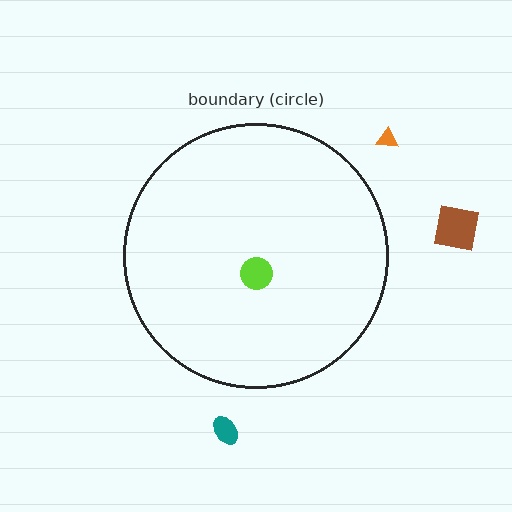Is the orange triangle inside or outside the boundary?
Outside.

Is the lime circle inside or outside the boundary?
Inside.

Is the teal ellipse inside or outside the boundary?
Outside.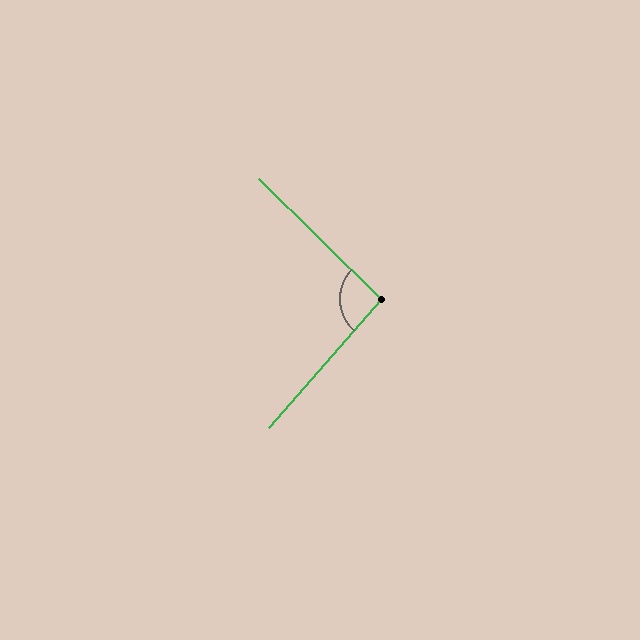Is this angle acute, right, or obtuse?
It is approximately a right angle.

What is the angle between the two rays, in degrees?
Approximately 93 degrees.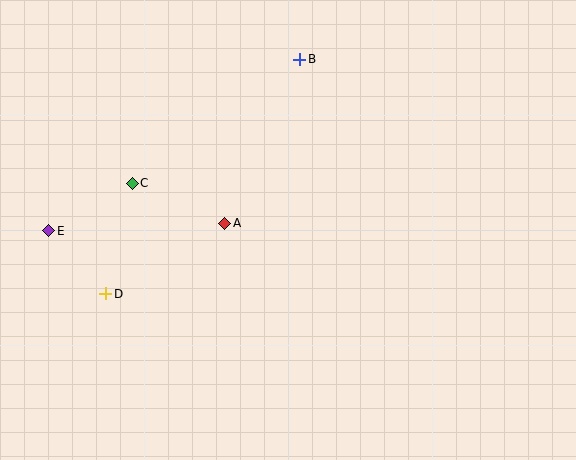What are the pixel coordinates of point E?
Point E is at (49, 231).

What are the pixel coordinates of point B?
Point B is at (300, 59).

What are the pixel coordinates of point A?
Point A is at (225, 224).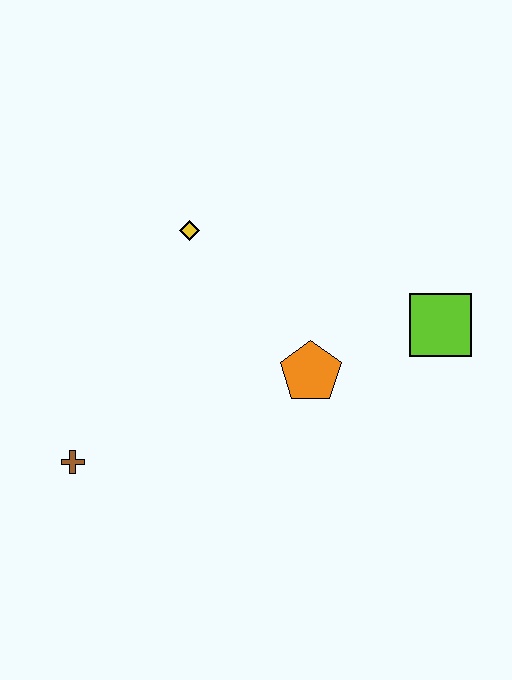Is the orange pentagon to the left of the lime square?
Yes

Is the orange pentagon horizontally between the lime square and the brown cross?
Yes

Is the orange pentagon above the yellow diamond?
No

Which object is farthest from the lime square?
The brown cross is farthest from the lime square.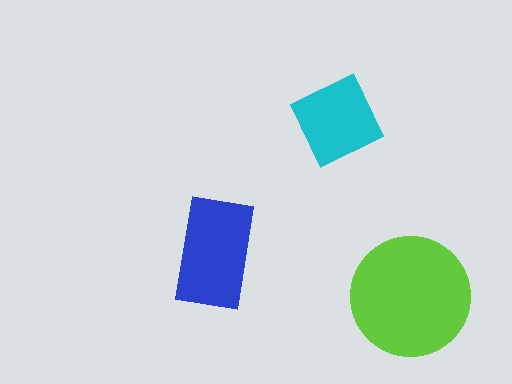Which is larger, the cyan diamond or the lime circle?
The lime circle.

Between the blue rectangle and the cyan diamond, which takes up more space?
The blue rectangle.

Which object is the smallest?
The cyan diamond.